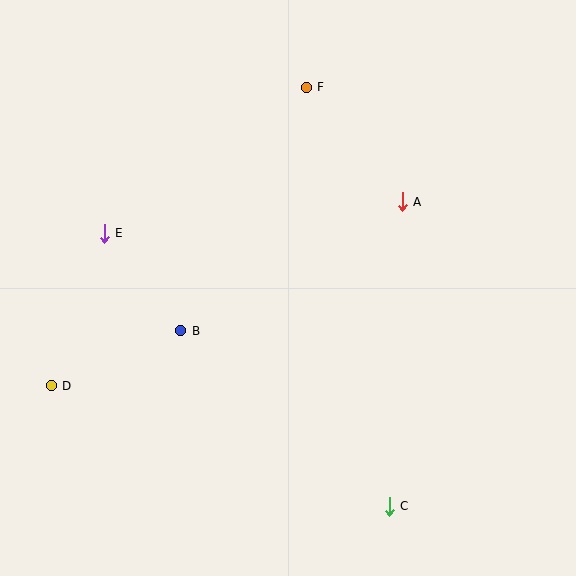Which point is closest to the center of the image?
Point B at (181, 331) is closest to the center.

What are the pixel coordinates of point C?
Point C is at (389, 506).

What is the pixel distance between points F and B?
The distance between F and B is 274 pixels.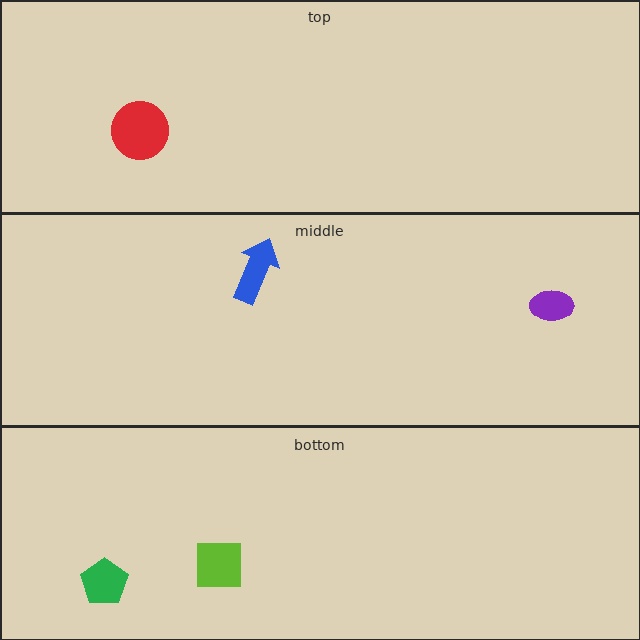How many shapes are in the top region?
1.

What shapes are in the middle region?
The blue arrow, the purple ellipse.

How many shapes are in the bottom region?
2.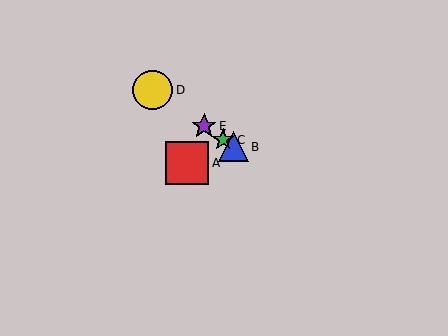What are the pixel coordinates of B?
Object B is at (233, 147).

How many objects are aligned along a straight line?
4 objects (B, C, D, E) are aligned along a straight line.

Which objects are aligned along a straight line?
Objects B, C, D, E are aligned along a straight line.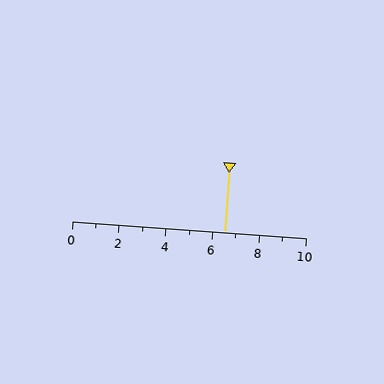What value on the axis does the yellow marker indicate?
The marker indicates approximately 6.5.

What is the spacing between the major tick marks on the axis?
The major ticks are spaced 2 apart.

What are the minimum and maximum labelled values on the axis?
The axis runs from 0 to 10.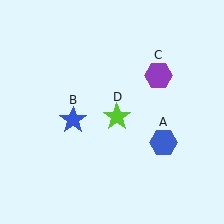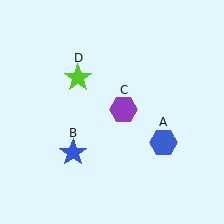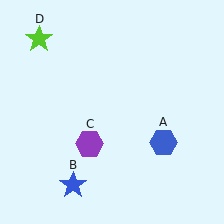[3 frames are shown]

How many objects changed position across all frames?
3 objects changed position: blue star (object B), purple hexagon (object C), lime star (object D).